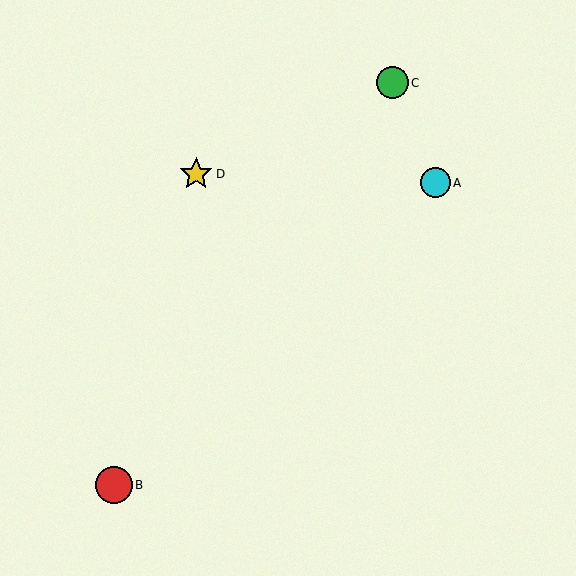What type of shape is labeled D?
Shape D is a yellow star.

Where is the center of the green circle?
The center of the green circle is at (392, 83).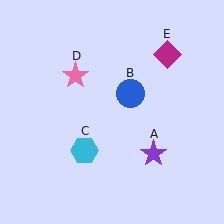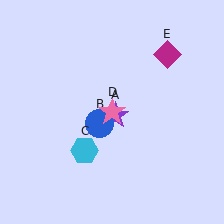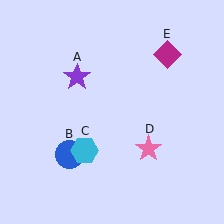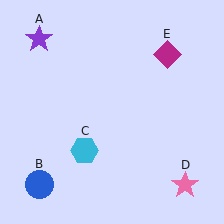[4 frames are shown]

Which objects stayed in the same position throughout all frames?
Cyan hexagon (object C) and magenta diamond (object E) remained stationary.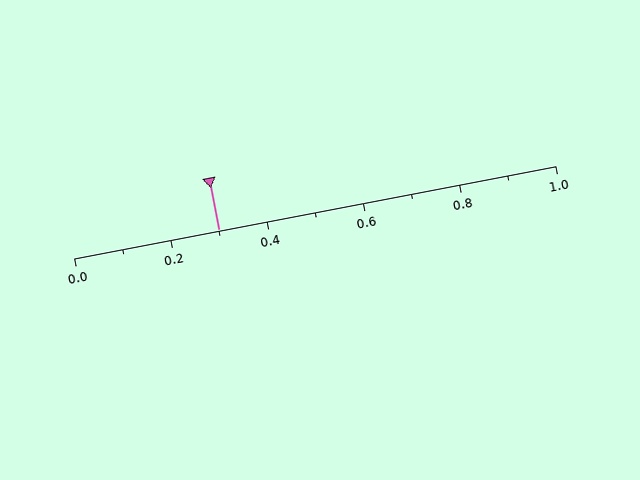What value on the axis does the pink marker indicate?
The marker indicates approximately 0.3.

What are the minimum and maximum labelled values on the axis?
The axis runs from 0.0 to 1.0.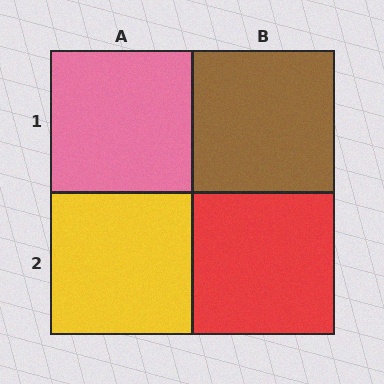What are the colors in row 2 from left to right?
Yellow, red.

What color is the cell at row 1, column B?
Brown.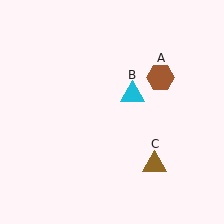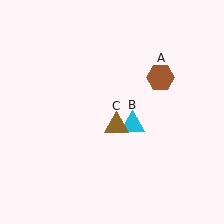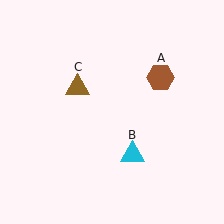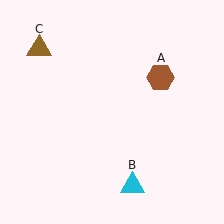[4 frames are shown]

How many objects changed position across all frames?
2 objects changed position: cyan triangle (object B), brown triangle (object C).